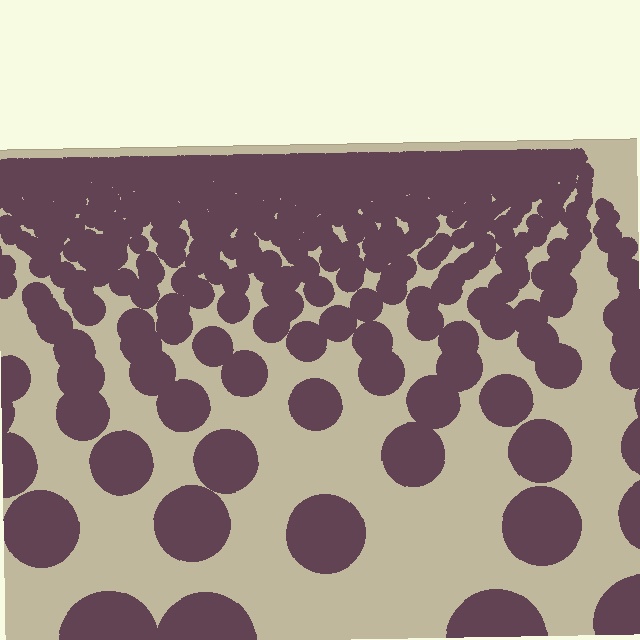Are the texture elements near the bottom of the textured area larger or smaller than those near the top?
Larger. Near the bottom, elements are closer to the viewer and appear at a bigger on-screen size.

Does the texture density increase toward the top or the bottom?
Density increases toward the top.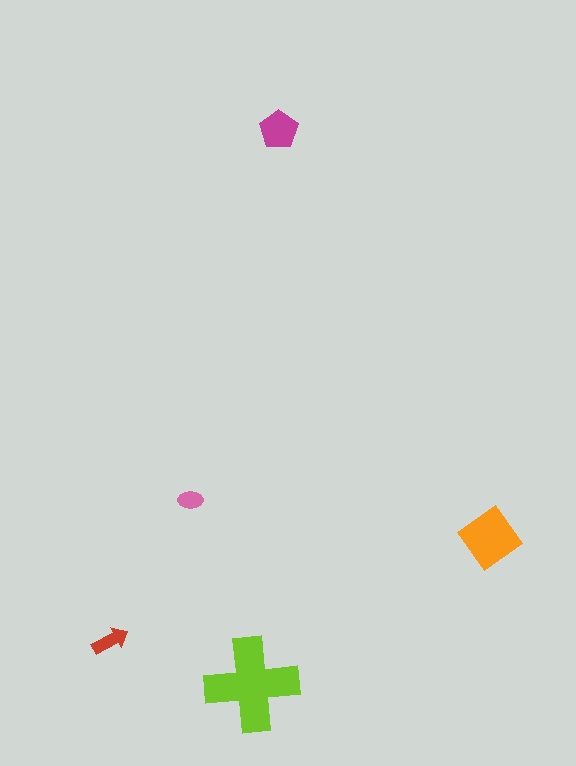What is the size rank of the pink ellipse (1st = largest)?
5th.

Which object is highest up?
The magenta pentagon is topmost.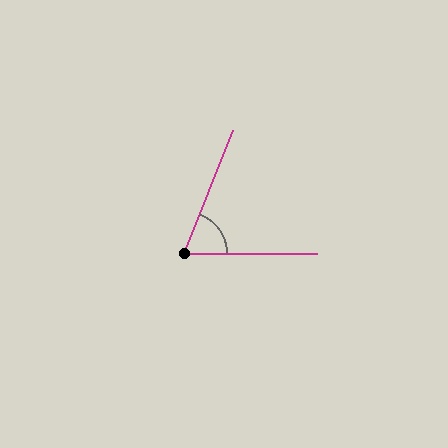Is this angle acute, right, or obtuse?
It is acute.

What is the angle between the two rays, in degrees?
Approximately 68 degrees.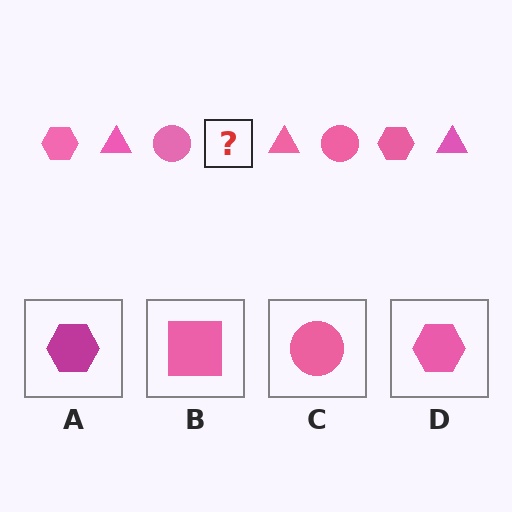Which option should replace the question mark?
Option D.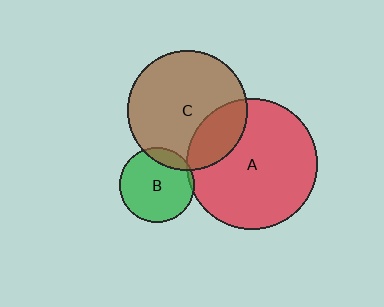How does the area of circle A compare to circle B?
Approximately 3.1 times.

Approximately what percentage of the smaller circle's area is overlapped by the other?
Approximately 25%.